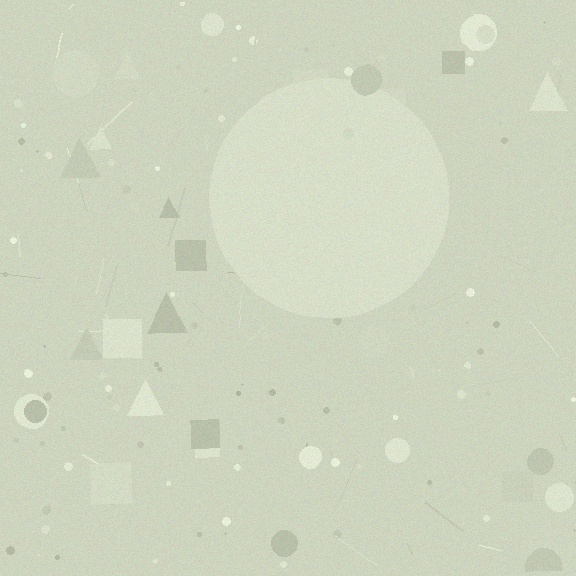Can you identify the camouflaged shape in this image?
The camouflaged shape is a circle.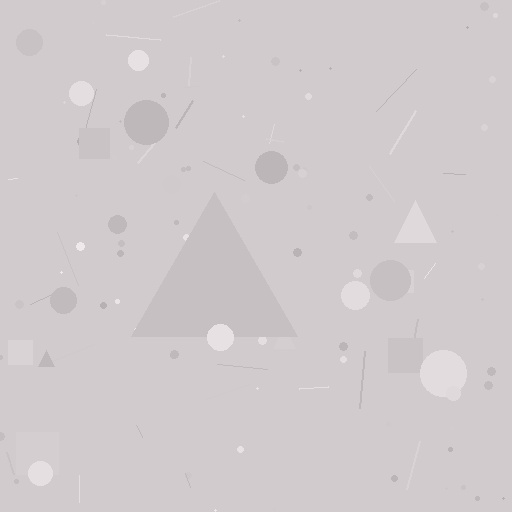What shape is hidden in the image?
A triangle is hidden in the image.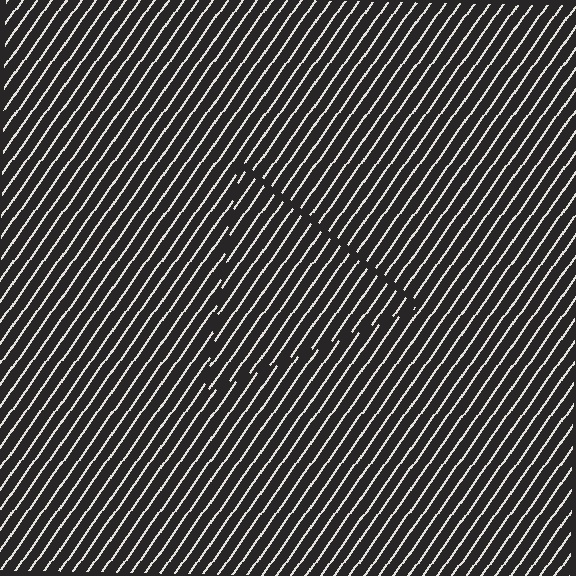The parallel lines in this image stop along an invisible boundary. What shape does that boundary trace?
An illusory triangle. The interior of the shape contains the same grating, shifted by half a period — the contour is defined by the phase discontinuity where line-ends from the inner and outer gratings abut.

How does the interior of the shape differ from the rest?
The interior of the shape contains the same grating, shifted by half a period — the contour is defined by the phase discontinuity where line-ends from the inner and outer gratings abut.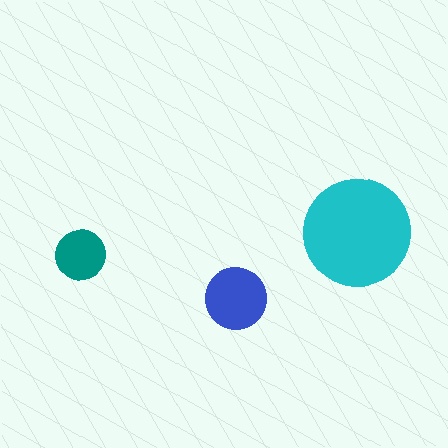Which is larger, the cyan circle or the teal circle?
The cyan one.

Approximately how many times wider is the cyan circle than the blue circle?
About 1.5 times wider.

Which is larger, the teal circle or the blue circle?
The blue one.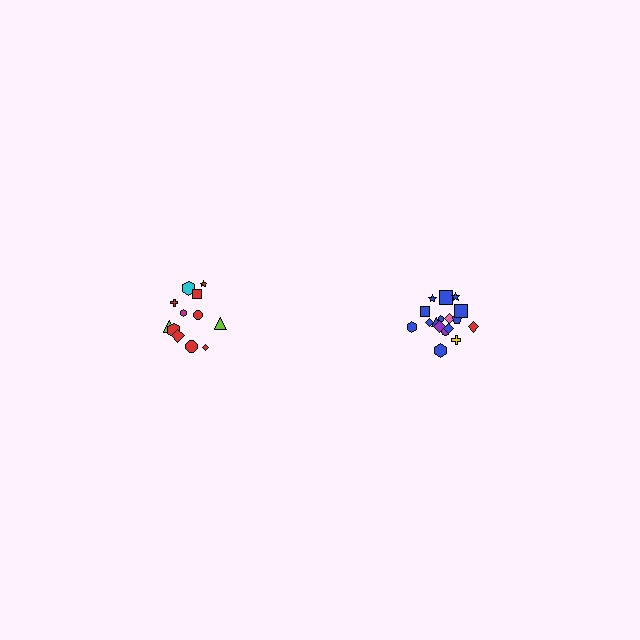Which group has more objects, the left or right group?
The right group.